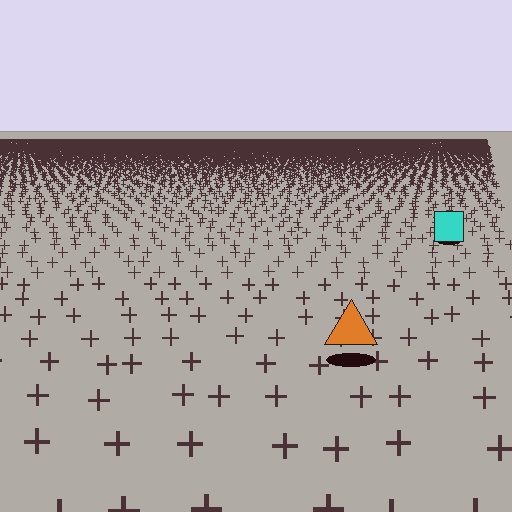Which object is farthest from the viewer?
The cyan square is farthest from the viewer. It appears smaller and the ground texture around it is denser.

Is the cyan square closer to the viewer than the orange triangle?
No. The orange triangle is closer — you can tell from the texture gradient: the ground texture is coarser near it.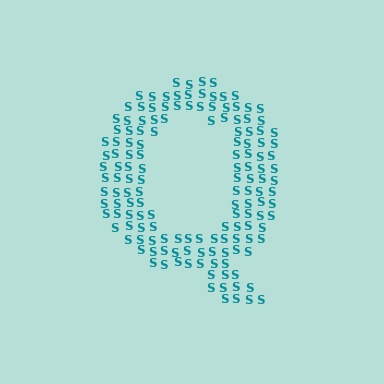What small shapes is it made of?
It is made of small letter S's.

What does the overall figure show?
The overall figure shows the letter Q.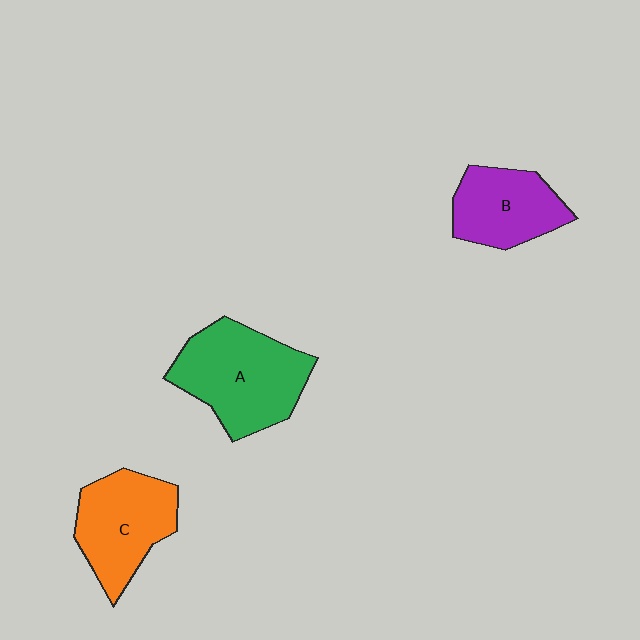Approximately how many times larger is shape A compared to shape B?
Approximately 1.5 times.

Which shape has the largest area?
Shape A (green).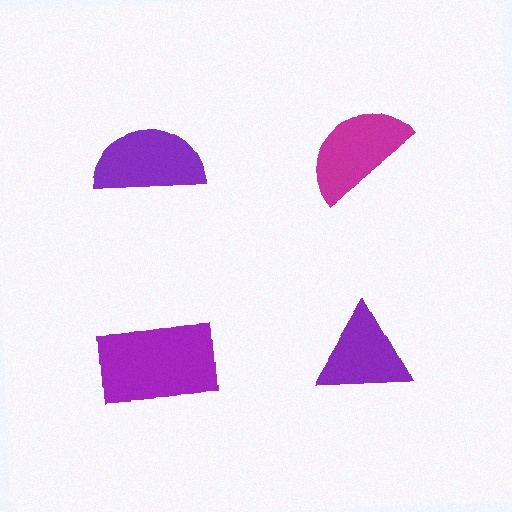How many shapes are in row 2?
2 shapes.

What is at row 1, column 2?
A magenta semicircle.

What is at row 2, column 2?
A purple triangle.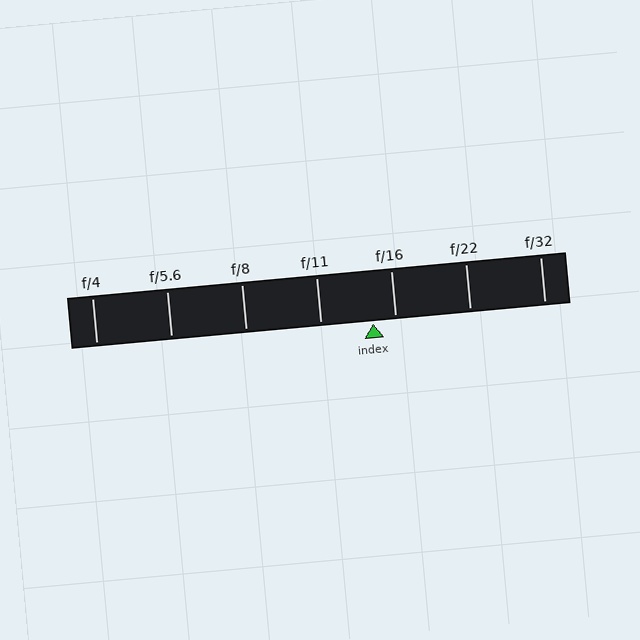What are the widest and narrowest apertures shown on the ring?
The widest aperture shown is f/4 and the narrowest is f/32.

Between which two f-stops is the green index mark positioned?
The index mark is between f/11 and f/16.